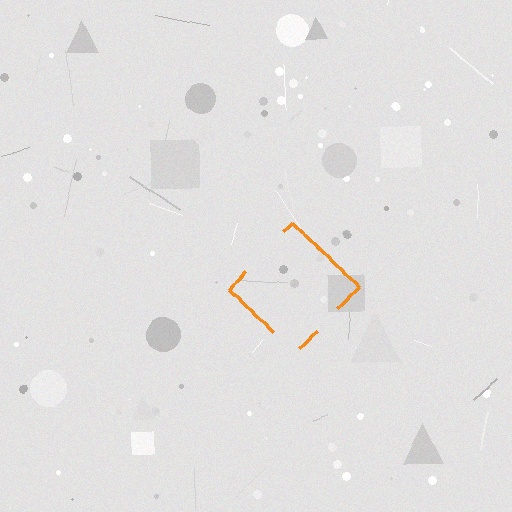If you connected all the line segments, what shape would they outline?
They would outline a diamond.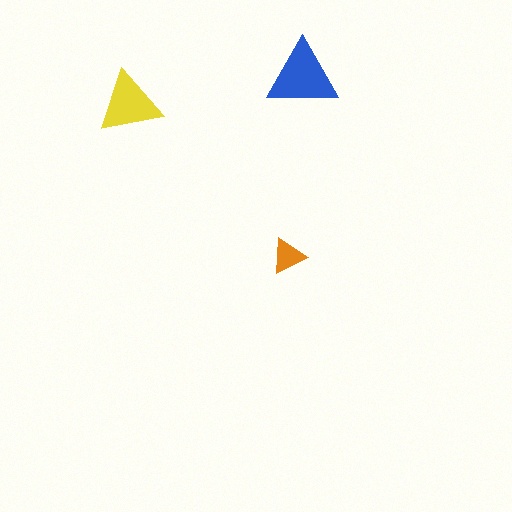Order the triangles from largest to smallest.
the blue one, the yellow one, the orange one.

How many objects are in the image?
There are 3 objects in the image.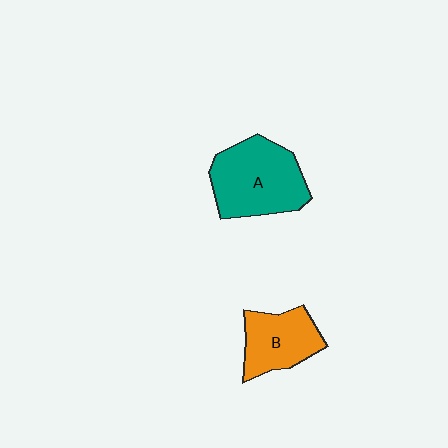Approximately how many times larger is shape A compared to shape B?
Approximately 1.5 times.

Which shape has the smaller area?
Shape B (orange).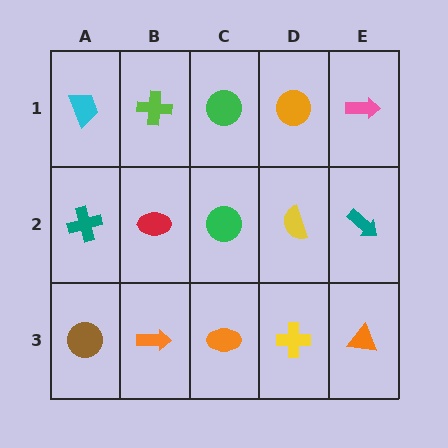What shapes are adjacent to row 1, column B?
A red ellipse (row 2, column B), a cyan trapezoid (row 1, column A), a green circle (row 1, column C).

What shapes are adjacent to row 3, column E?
A teal arrow (row 2, column E), a yellow cross (row 3, column D).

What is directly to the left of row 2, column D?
A green circle.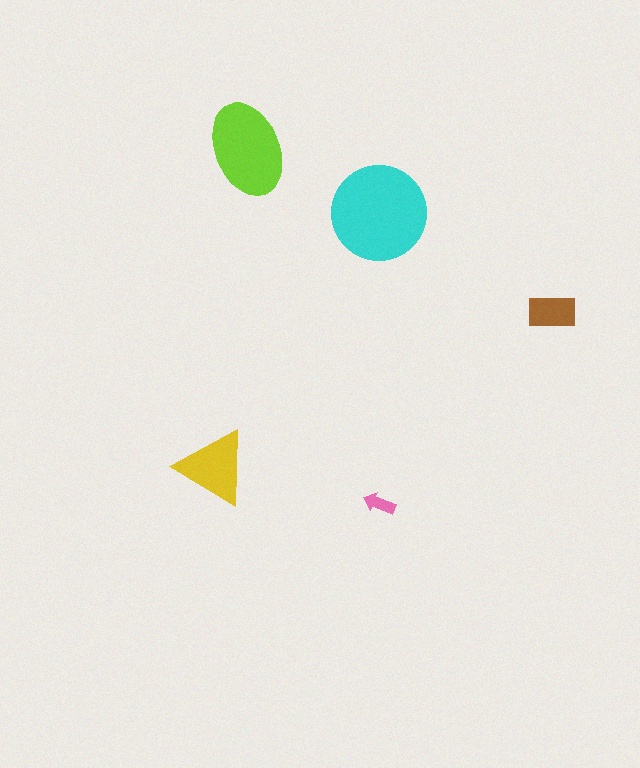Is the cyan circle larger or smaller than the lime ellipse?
Larger.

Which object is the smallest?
The pink arrow.